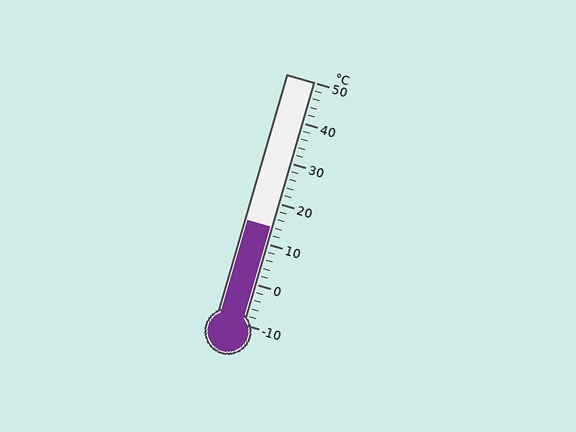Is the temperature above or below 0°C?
The temperature is above 0°C.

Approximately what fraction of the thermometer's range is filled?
The thermometer is filled to approximately 40% of its range.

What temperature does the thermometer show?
The thermometer shows approximately 14°C.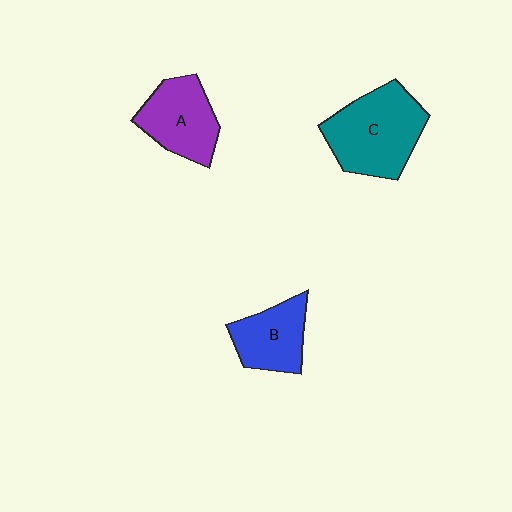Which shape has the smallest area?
Shape B (blue).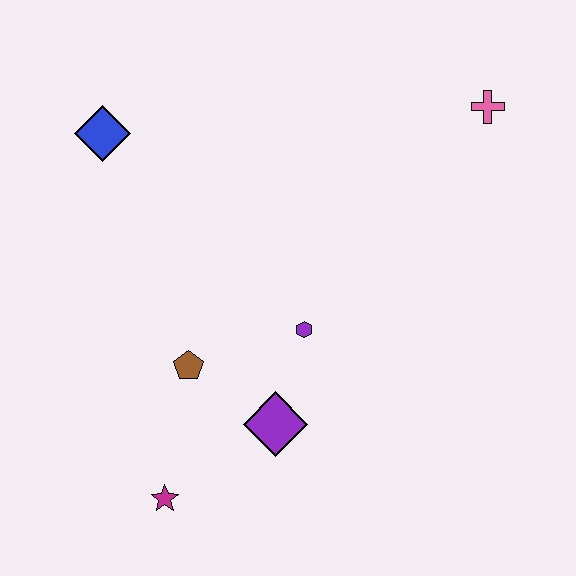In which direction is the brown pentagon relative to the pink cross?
The brown pentagon is to the left of the pink cross.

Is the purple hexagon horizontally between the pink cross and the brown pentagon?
Yes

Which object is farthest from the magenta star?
The pink cross is farthest from the magenta star.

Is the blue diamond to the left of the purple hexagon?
Yes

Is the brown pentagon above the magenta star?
Yes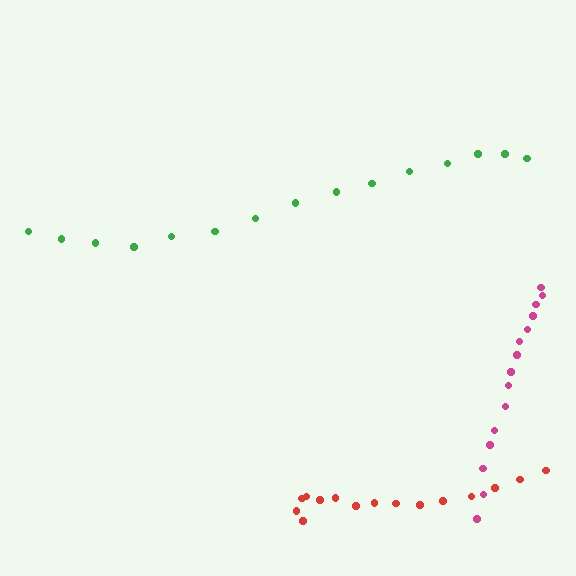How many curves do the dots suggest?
There are 3 distinct paths.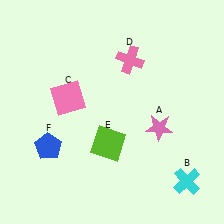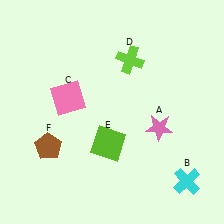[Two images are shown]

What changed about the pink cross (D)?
In Image 1, D is pink. In Image 2, it changed to lime.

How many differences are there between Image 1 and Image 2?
There are 2 differences between the two images.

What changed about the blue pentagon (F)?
In Image 1, F is blue. In Image 2, it changed to brown.